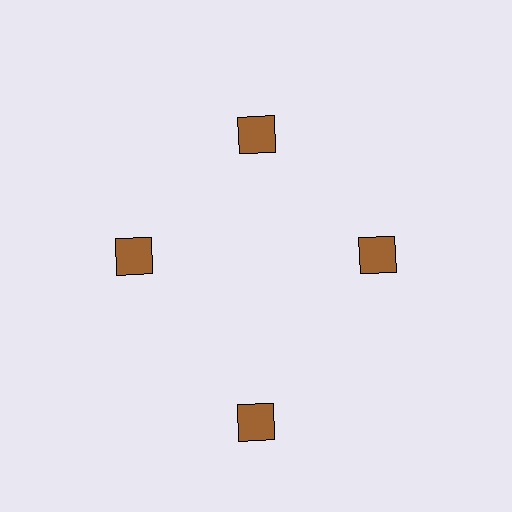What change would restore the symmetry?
The symmetry would be restored by moving it inward, back onto the ring so that all 4 squares sit at equal angles and equal distance from the center.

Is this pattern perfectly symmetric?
No. The 4 brown squares are arranged in a ring, but one element near the 6 o'clock position is pushed outward from the center, breaking the 4-fold rotational symmetry.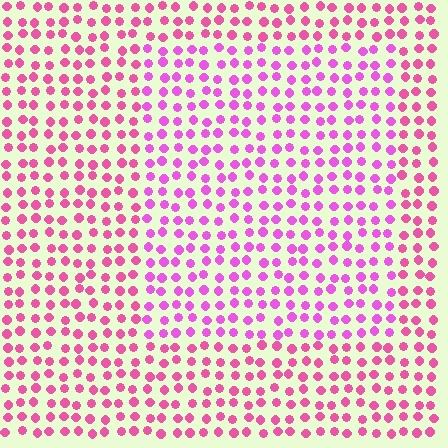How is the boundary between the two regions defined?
The boundary is defined purely by a slight shift in hue (about 24 degrees). Spacing, size, and orientation are identical on both sides.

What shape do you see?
I see a rectangle.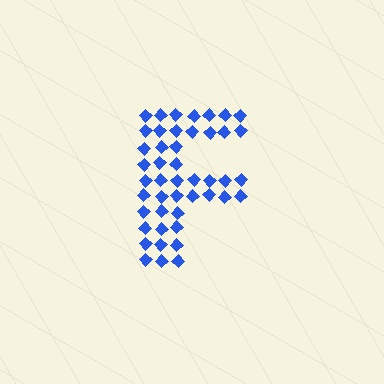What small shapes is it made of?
It is made of small diamonds.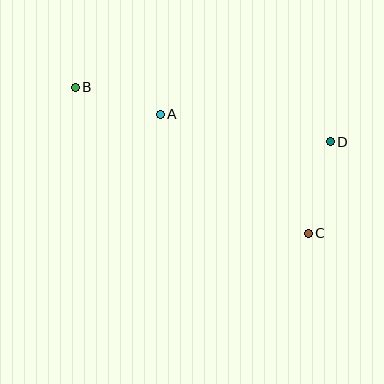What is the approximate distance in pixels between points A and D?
The distance between A and D is approximately 172 pixels.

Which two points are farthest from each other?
Points B and C are farthest from each other.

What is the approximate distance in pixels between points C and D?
The distance between C and D is approximately 94 pixels.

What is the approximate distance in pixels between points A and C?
The distance between A and C is approximately 190 pixels.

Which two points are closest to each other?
Points A and B are closest to each other.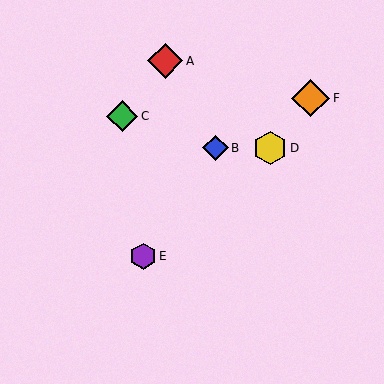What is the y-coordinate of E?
Object E is at y≈256.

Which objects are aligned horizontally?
Objects B, D are aligned horizontally.